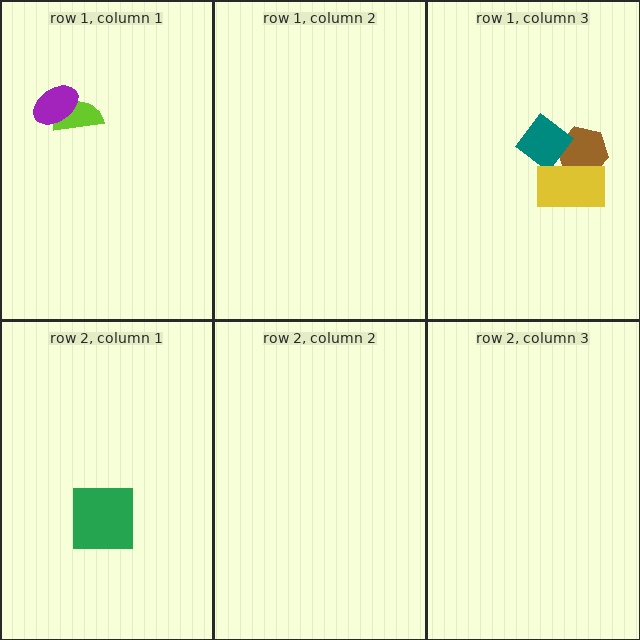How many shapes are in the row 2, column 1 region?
1.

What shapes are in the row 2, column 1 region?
The green square.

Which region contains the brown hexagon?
The row 1, column 3 region.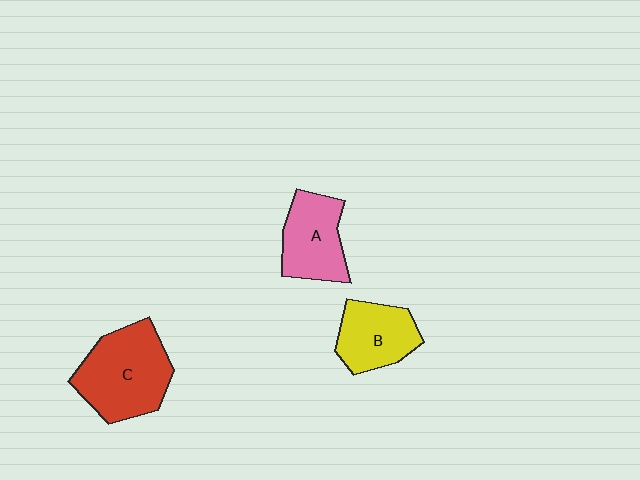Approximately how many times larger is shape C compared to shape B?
Approximately 1.5 times.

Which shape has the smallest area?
Shape B (yellow).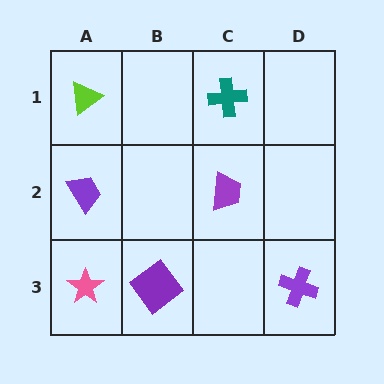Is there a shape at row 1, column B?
No, that cell is empty.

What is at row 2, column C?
A purple trapezoid.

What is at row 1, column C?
A teal cross.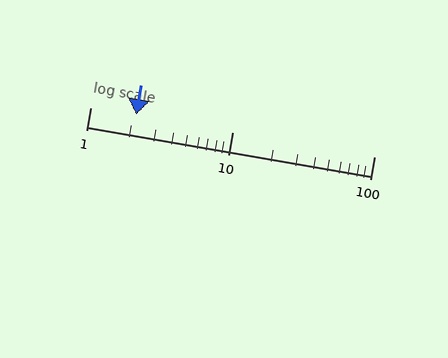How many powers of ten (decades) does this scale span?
The scale spans 2 decades, from 1 to 100.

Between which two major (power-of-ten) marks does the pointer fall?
The pointer is between 1 and 10.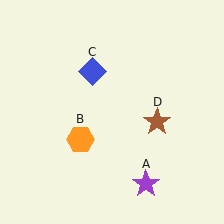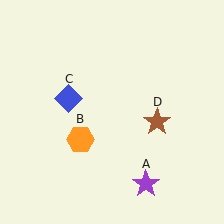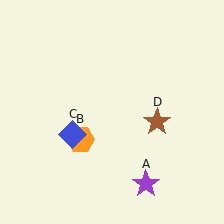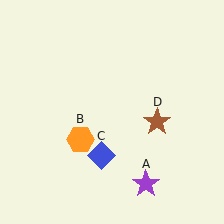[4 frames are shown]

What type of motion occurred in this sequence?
The blue diamond (object C) rotated counterclockwise around the center of the scene.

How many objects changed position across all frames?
1 object changed position: blue diamond (object C).